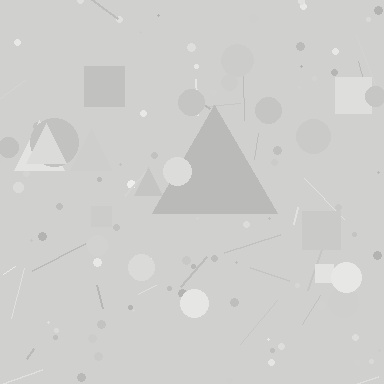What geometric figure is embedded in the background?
A triangle is embedded in the background.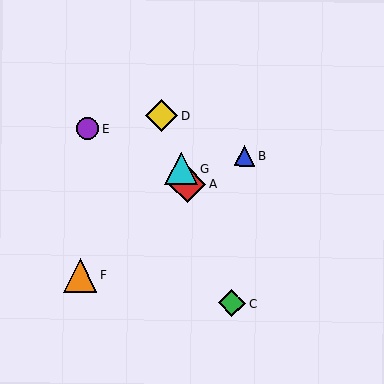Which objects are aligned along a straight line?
Objects A, C, D, G are aligned along a straight line.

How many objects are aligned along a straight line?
4 objects (A, C, D, G) are aligned along a straight line.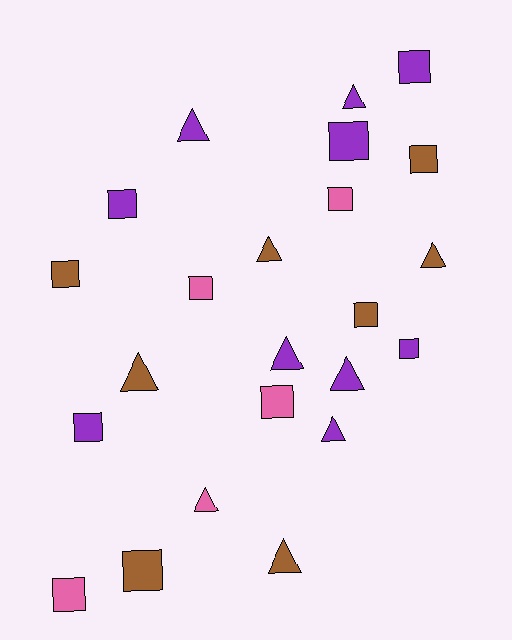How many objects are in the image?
There are 23 objects.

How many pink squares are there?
There are 4 pink squares.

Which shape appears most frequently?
Square, with 13 objects.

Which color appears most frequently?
Purple, with 10 objects.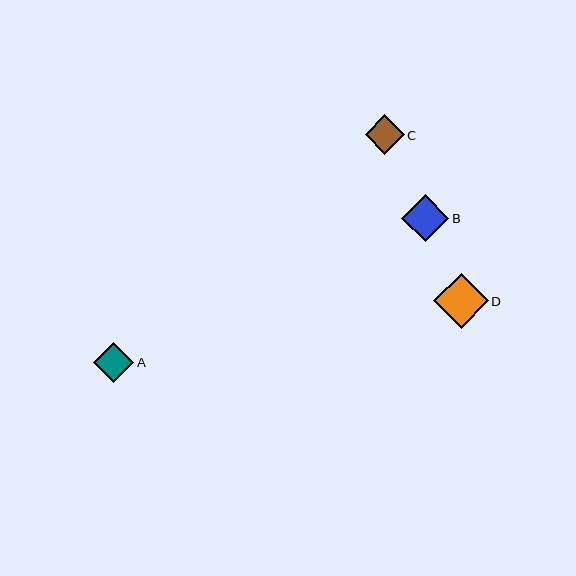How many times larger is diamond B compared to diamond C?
Diamond B is approximately 1.2 times the size of diamond C.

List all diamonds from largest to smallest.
From largest to smallest: D, B, A, C.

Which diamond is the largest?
Diamond D is the largest with a size of approximately 54 pixels.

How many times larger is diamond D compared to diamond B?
Diamond D is approximately 1.2 times the size of diamond B.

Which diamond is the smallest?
Diamond C is the smallest with a size of approximately 39 pixels.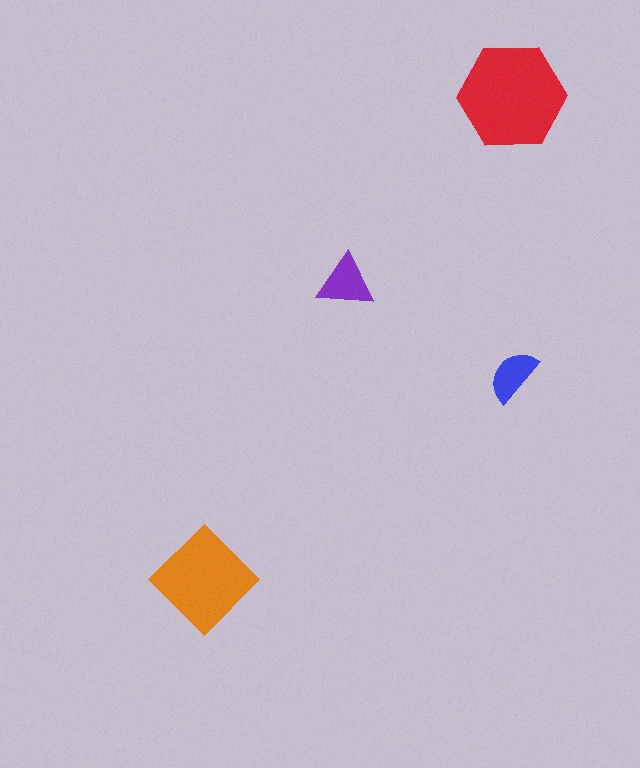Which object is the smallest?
The blue semicircle.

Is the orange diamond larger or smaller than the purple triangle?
Larger.